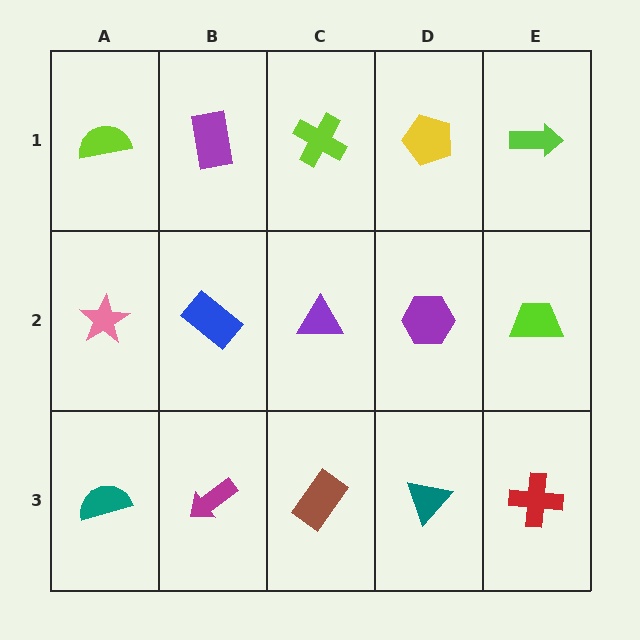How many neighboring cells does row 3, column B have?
3.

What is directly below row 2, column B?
A magenta arrow.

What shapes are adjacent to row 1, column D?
A purple hexagon (row 2, column D), a lime cross (row 1, column C), a lime arrow (row 1, column E).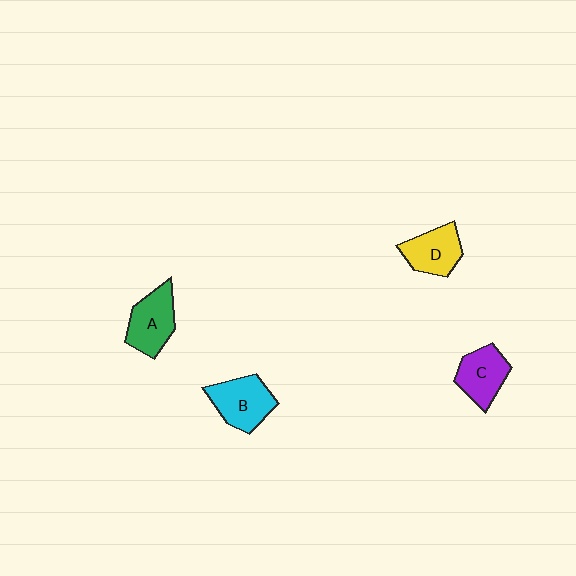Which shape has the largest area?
Shape B (cyan).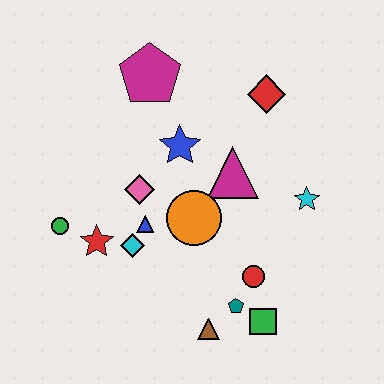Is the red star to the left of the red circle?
Yes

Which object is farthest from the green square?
The magenta pentagon is farthest from the green square.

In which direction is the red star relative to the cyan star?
The red star is to the left of the cyan star.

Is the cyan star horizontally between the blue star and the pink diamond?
No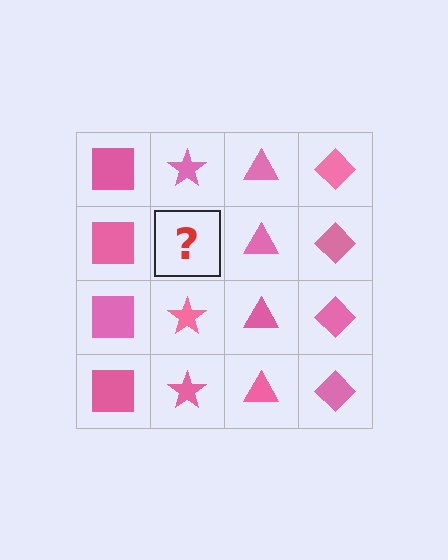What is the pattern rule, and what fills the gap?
The rule is that each column has a consistent shape. The gap should be filled with a pink star.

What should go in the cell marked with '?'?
The missing cell should contain a pink star.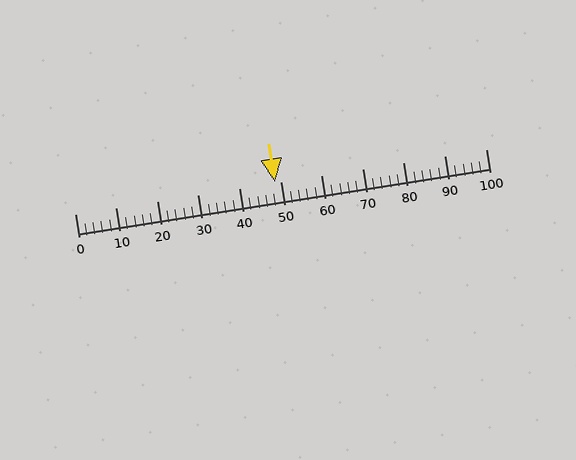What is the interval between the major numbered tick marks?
The major tick marks are spaced 10 units apart.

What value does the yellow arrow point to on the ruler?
The yellow arrow points to approximately 49.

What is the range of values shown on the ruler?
The ruler shows values from 0 to 100.